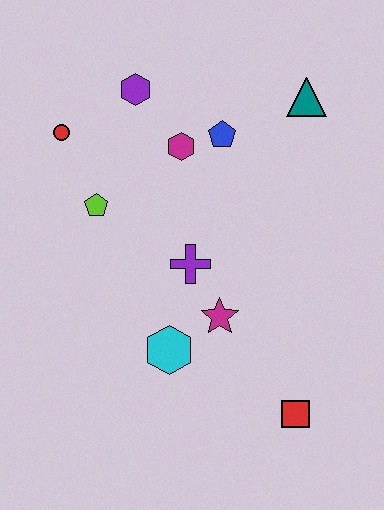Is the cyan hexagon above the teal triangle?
No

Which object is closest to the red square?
The magenta star is closest to the red square.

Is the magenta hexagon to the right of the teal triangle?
No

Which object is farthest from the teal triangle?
The red square is farthest from the teal triangle.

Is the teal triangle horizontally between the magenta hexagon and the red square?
No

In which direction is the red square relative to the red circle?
The red square is below the red circle.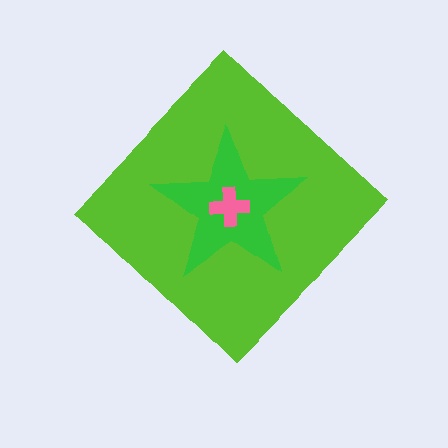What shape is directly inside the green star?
The pink cross.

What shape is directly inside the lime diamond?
The green star.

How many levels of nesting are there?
3.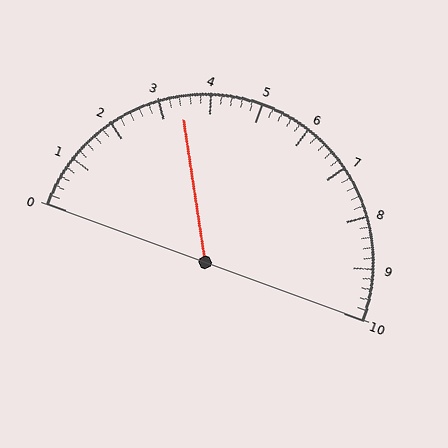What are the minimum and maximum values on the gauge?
The gauge ranges from 0 to 10.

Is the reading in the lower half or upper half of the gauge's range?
The reading is in the lower half of the range (0 to 10).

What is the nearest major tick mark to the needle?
The nearest major tick mark is 3.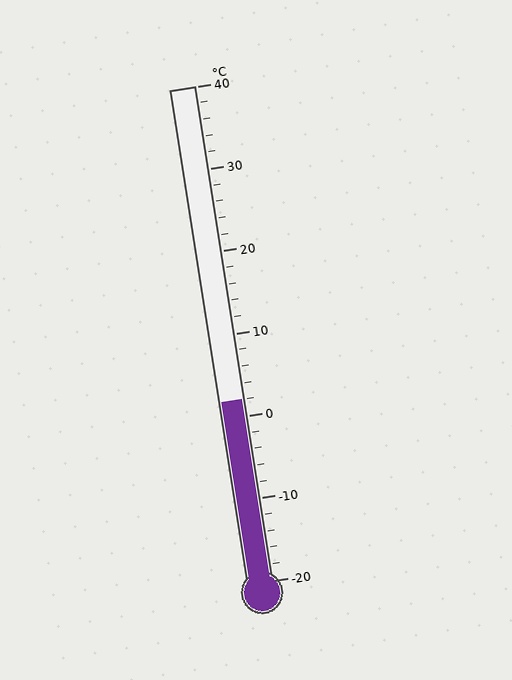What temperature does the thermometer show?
The thermometer shows approximately 2°C.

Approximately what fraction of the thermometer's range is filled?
The thermometer is filled to approximately 35% of its range.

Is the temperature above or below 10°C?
The temperature is below 10°C.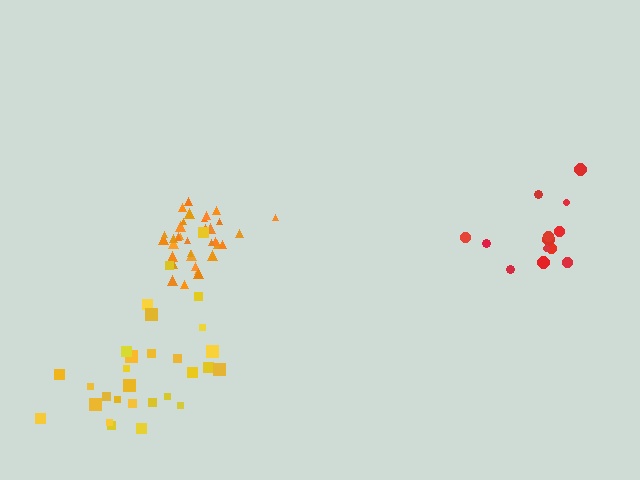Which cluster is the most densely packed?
Orange.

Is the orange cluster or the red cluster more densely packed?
Orange.